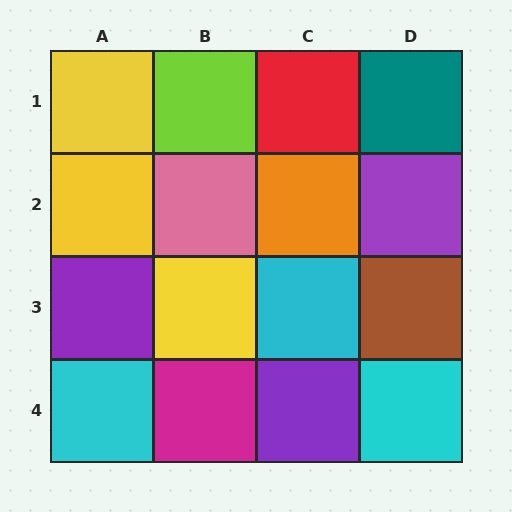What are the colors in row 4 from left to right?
Cyan, magenta, purple, cyan.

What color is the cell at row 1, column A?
Yellow.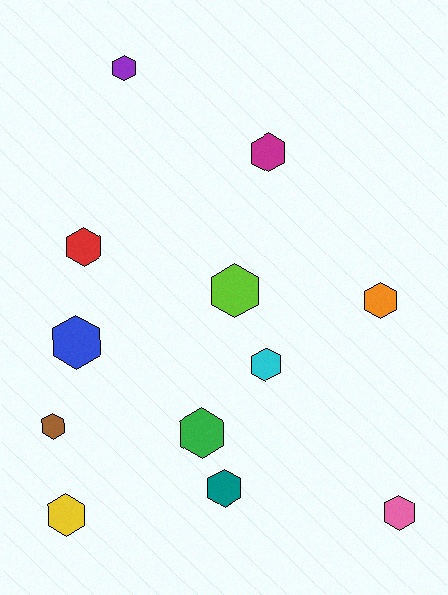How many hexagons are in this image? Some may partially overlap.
There are 12 hexagons.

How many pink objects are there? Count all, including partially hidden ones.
There is 1 pink object.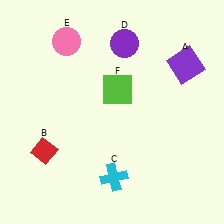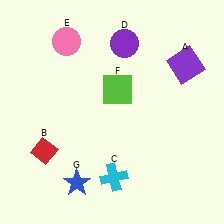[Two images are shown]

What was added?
A blue star (G) was added in Image 2.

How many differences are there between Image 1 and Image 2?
There is 1 difference between the two images.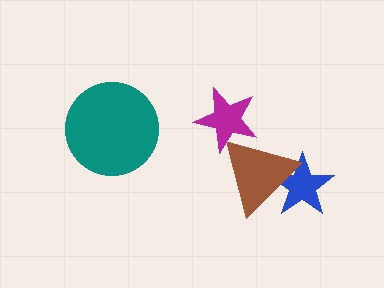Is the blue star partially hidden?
Yes, it is partially covered by another shape.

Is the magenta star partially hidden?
Yes, it is partially covered by another shape.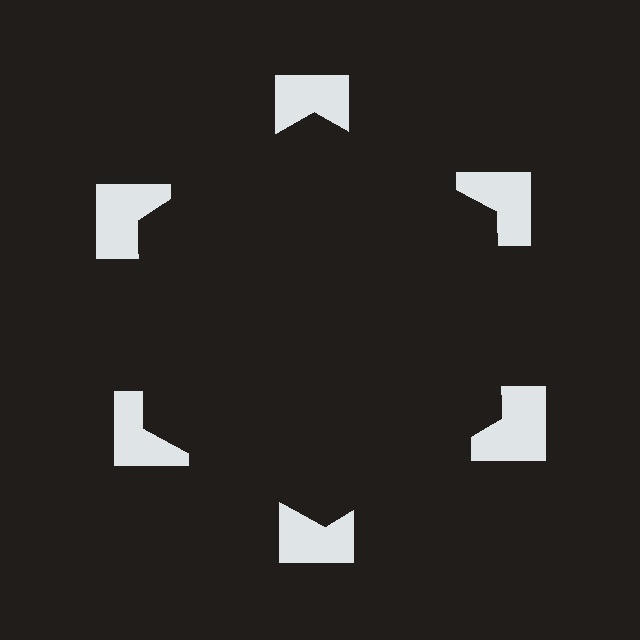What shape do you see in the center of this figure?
An illusory hexagon — its edges are inferred from the aligned wedge cuts in the notched squares, not physically drawn.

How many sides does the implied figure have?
6 sides.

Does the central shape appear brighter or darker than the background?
It typically appears slightly darker than the background, even though no actual brightness change is drawn.